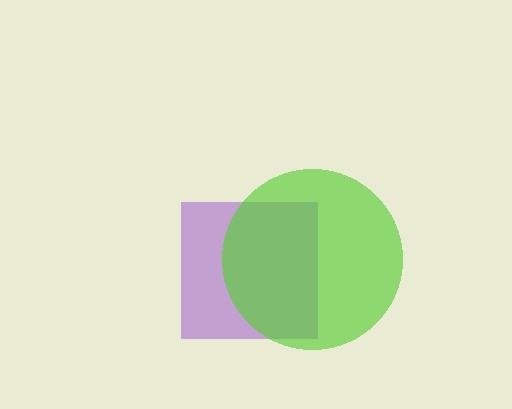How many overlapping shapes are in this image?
There are 2 overlapping shapes in the image.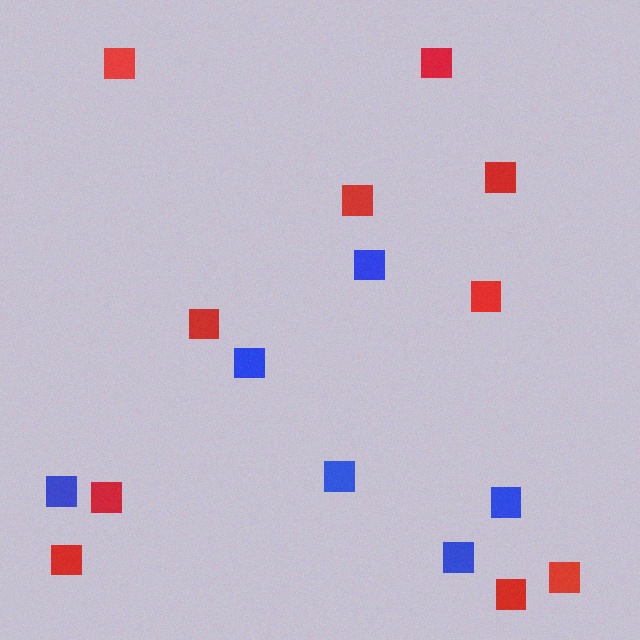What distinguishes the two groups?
There are 2 groups: one group of blue squares (6) and one group of red squares (10).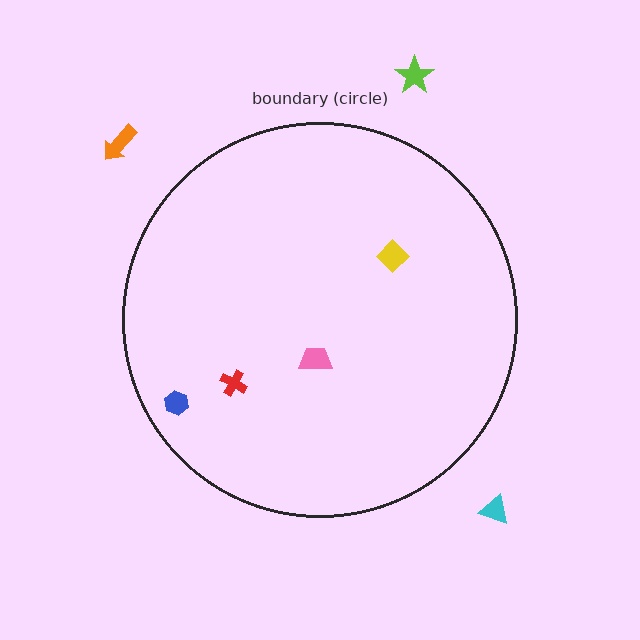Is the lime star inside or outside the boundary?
Outside.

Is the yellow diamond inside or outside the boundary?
Inside.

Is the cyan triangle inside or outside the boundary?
Outside.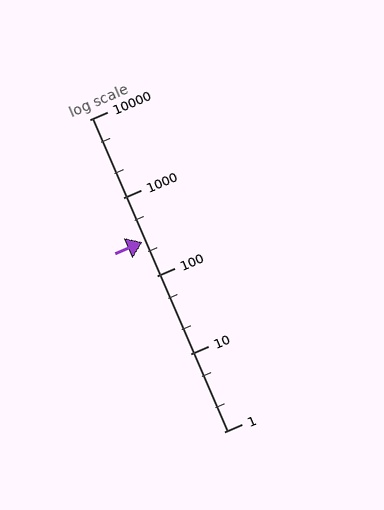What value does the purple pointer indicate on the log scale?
The pointer indicates approximately 270.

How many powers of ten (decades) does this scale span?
The scale spans 4 decades, from 1 to 10000.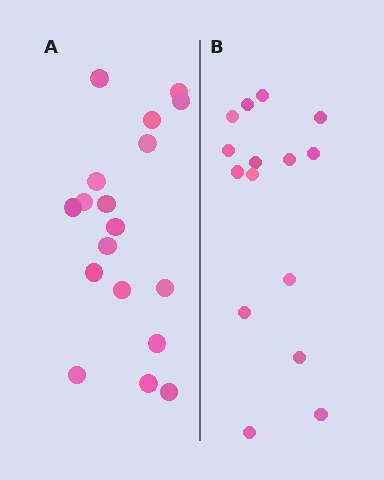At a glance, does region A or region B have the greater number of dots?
Region A (the left region) has more dots.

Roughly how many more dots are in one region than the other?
Region A has just a few more — roughly 2 or 3 more dots than region B.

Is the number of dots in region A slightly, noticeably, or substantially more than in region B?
Region A has only slightly more — the two regions are fairly close. The ratio is roughly 1.2 to 1.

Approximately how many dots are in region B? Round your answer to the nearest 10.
About 20 dots. (The exact count is 15, which rounds to 20.)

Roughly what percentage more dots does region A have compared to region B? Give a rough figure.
About 20% more.